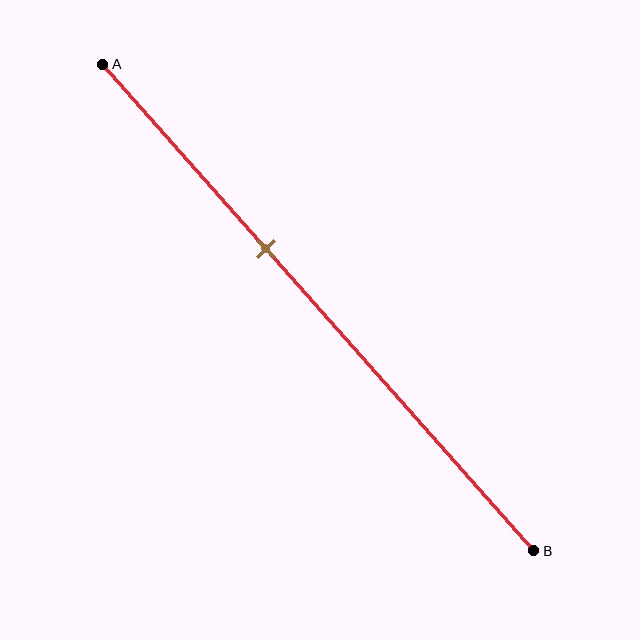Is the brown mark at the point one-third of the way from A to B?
No, the mark is at about 40% from A, not at the 33% one-third point.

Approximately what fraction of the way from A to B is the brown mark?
The brown mark is approximately 40% of the way from A to B.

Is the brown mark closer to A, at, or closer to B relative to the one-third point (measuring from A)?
The brown mark is closer to point B than the one-third point of segment AB.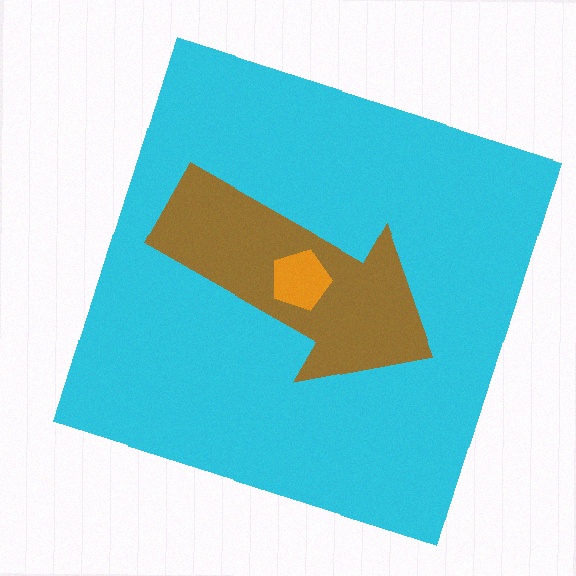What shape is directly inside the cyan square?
The brown arrow.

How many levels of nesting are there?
3.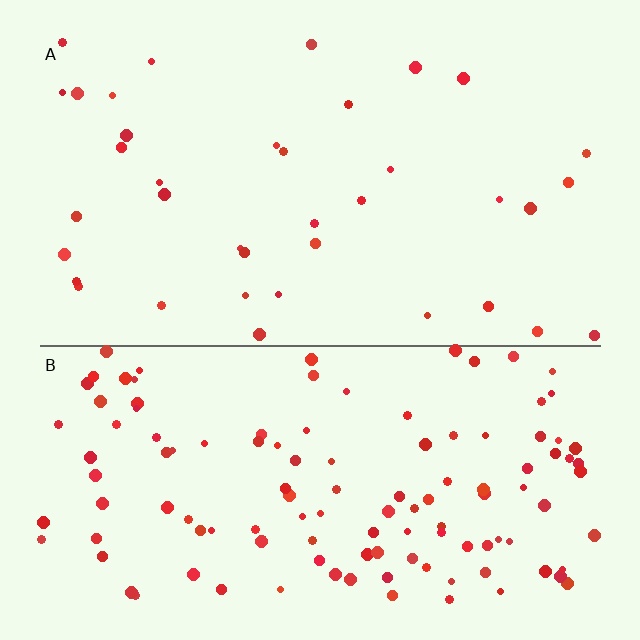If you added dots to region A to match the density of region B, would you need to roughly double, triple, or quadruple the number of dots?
Approximately triple.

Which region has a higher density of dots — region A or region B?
B (the bottom).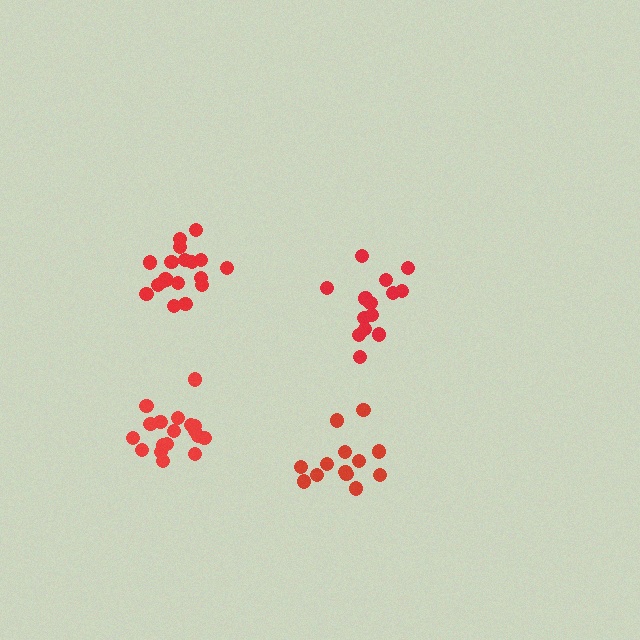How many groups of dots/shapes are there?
There are 4 groups.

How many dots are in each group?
Group 1: 18 dots, Group 2: 19 dots, Group 3: 13 dots, Group 4: 14 dots (64 total).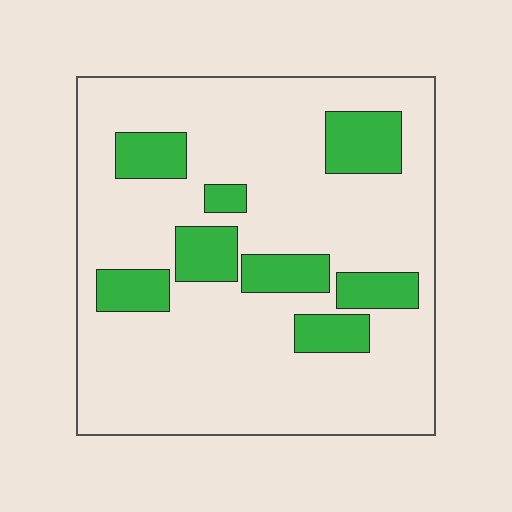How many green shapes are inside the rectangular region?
8.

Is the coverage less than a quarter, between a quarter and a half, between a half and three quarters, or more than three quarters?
Less than a quarter.